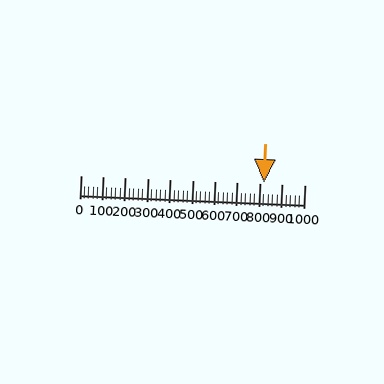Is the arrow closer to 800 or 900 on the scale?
The arrow is closer to 800.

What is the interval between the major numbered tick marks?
The major tick marks are spaced 100 units apart.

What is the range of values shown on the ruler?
The ruler shows values from 0 to 1000.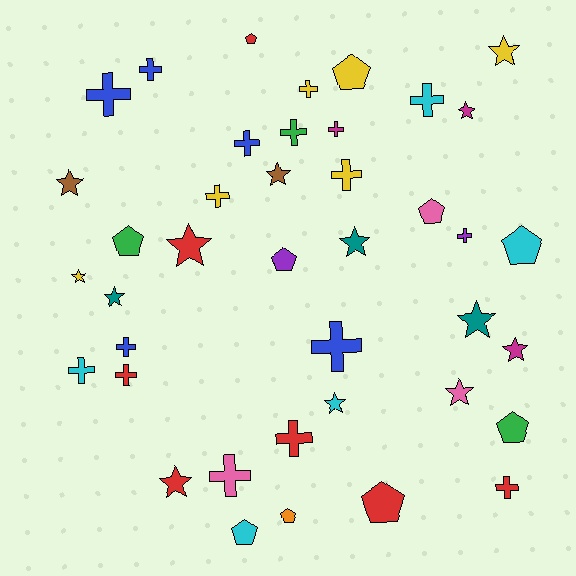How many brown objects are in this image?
There are 2 brown objects.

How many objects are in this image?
There are 40 objects.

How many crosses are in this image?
There are 17 crosses.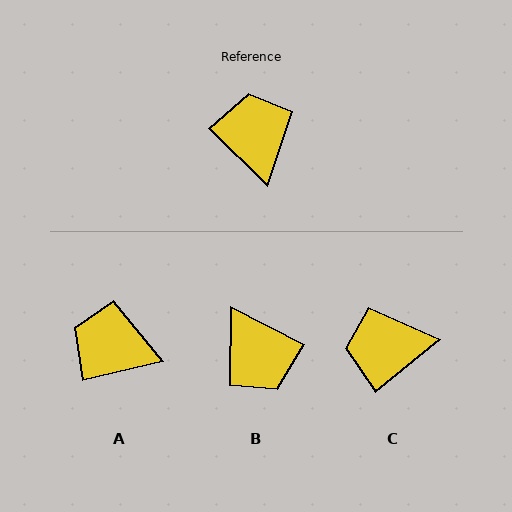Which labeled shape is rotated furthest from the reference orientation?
B, about 162 degrees away.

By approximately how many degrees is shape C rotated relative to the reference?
Approximately 84 degrees counter-clockwise.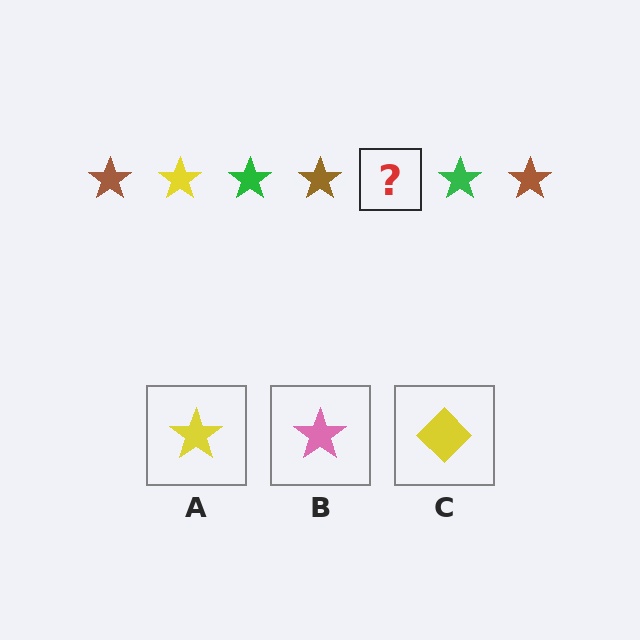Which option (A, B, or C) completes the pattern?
A.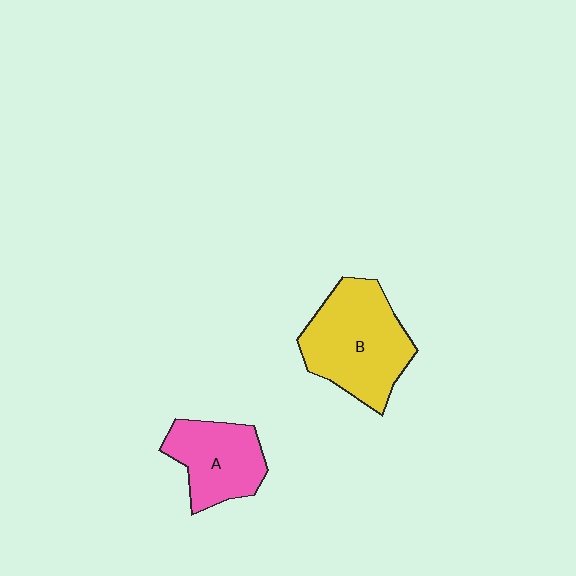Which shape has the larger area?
Shape B (yellow).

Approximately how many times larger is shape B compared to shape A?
Approximately 1.5 times.